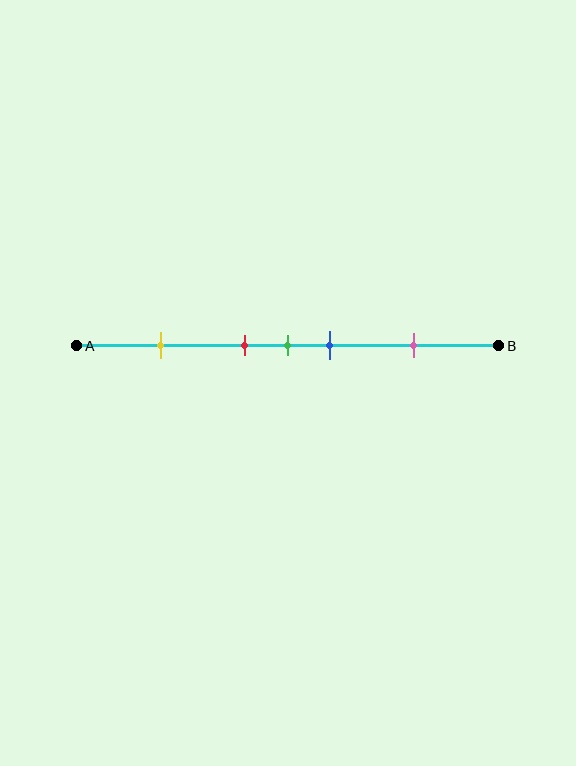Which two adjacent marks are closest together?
The red and green marks are the closest adjacent pair.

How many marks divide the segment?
There are 5 marks dividing the segment.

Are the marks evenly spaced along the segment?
No, the marks are not evenly spaced.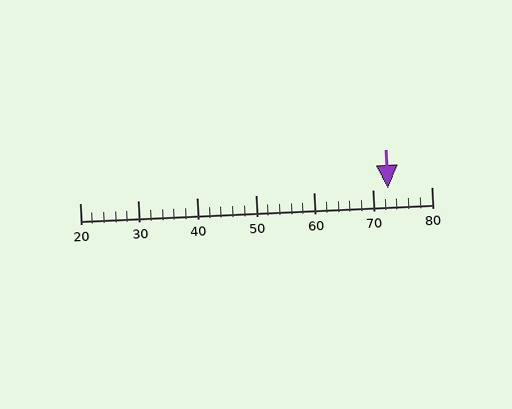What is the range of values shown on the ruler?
The ruler shows values from 20 to 80.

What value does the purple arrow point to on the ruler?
The purple arrow points to approximately 72.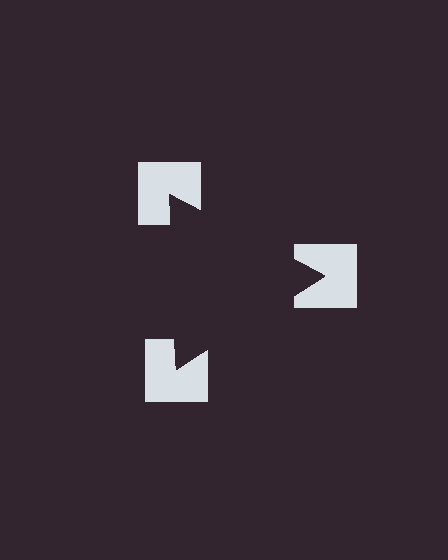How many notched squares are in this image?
There are 3 — one at each vertex of the illusory triangle.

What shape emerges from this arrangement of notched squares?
An illusory triangle — its edges are inferred from the aligned wedge cuts in the notched squares, not physically drawn.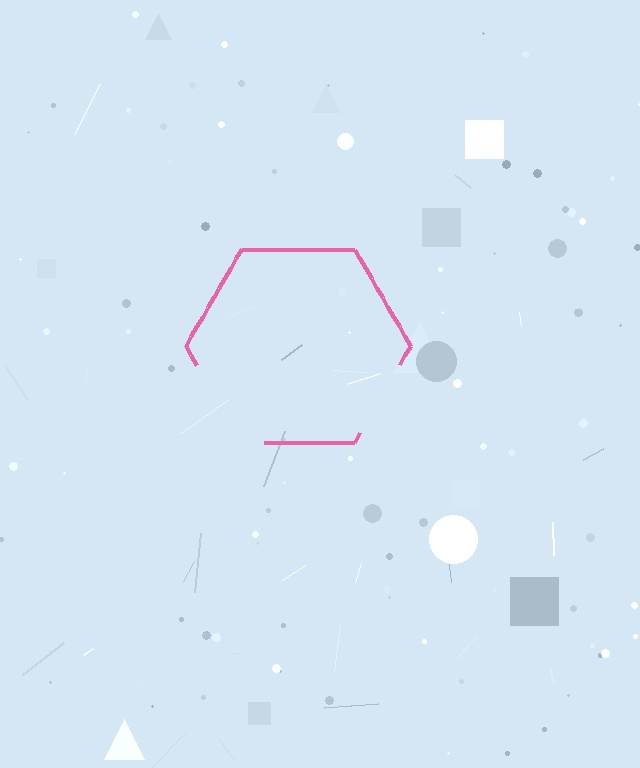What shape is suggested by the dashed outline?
The dashed outline suggests a hexagon.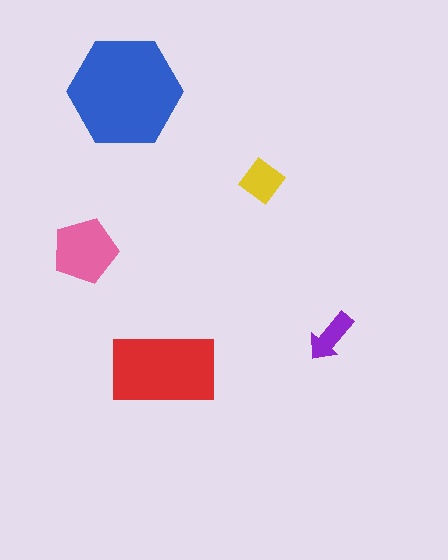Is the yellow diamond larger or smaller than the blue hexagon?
Smaller.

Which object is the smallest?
The purple arrow.